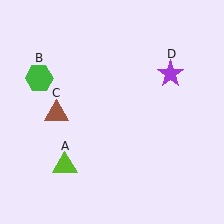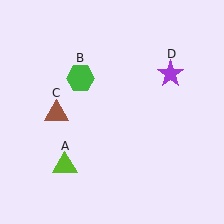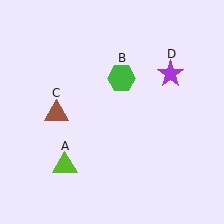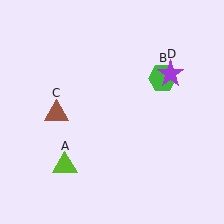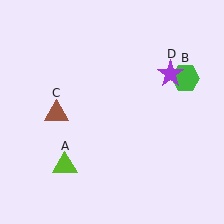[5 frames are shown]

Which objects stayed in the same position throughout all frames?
Lime triangle (object A) and brown triangle (object C) and purple star (object D) remained stationary.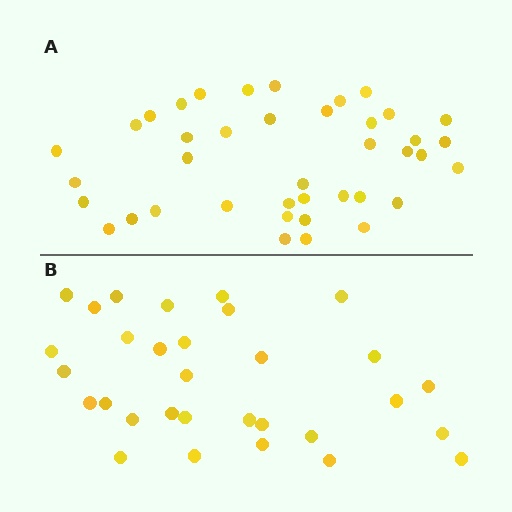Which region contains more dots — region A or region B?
Region A (the top region) has more dots.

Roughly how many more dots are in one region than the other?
Region A has roughly 8 or so more dots than region B.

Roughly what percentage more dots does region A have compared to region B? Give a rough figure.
About 30% more.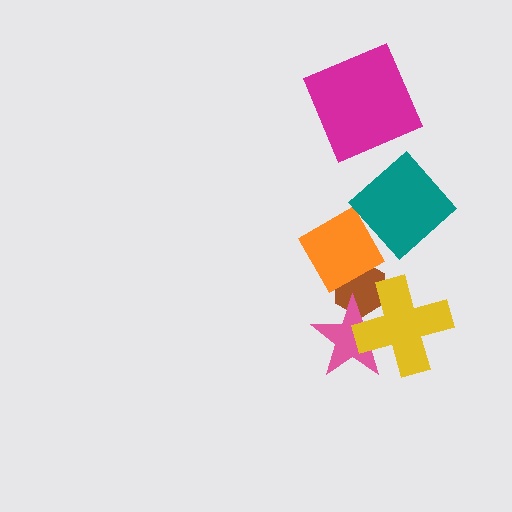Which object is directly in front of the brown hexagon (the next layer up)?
The pink star is directly in front of the brown hexagon.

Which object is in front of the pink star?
The yellow cross is in front of the pink star.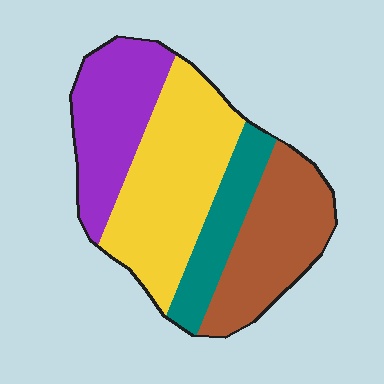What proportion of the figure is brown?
Brown covers around 25% of the figure.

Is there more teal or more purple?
Purple.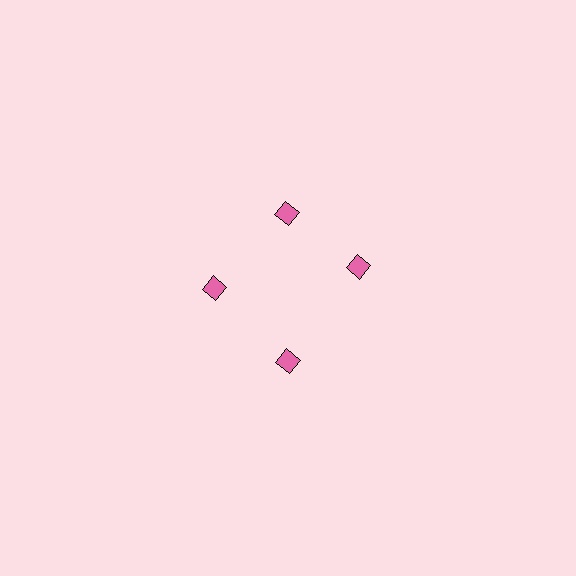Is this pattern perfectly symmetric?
No. The 4 pink diamonds are arranged in a ring, but one element near the 3 o'clock position is rotated out of alignment along the ring, breaking the 4-fold rotational symmetry.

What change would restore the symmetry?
The symmetry would be restored by rotating it back into even spacing with its neighbors so that all 4 diamonds sit at equal angles and equal distance from the center.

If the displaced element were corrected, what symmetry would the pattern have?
It would have 4-fold rotational symmetry — the pattern would map onto itself every 90 degrees.